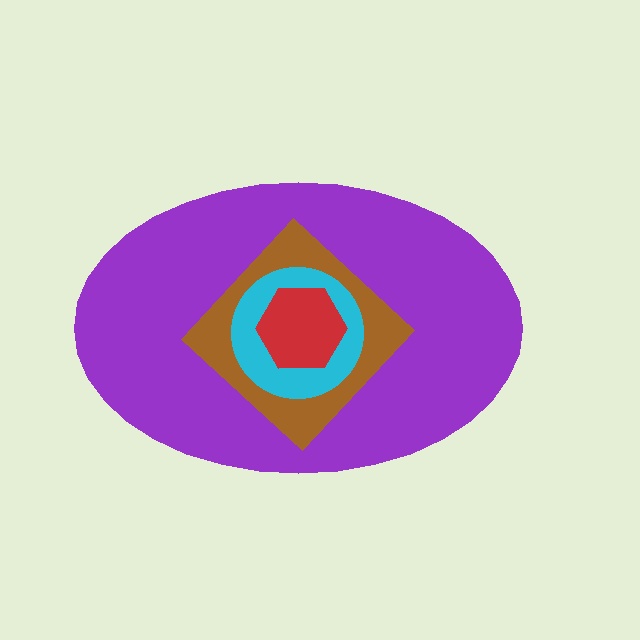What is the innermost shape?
The red hexagon.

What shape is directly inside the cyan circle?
The red hexagon.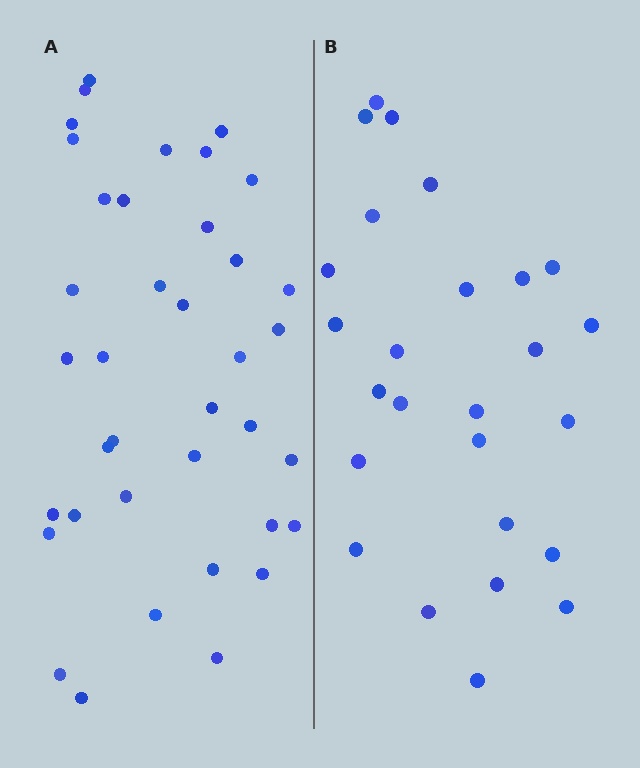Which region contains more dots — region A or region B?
Region A (the left region) has more dots.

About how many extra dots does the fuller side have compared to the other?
Region A has roughly 12 or so more dots than region B.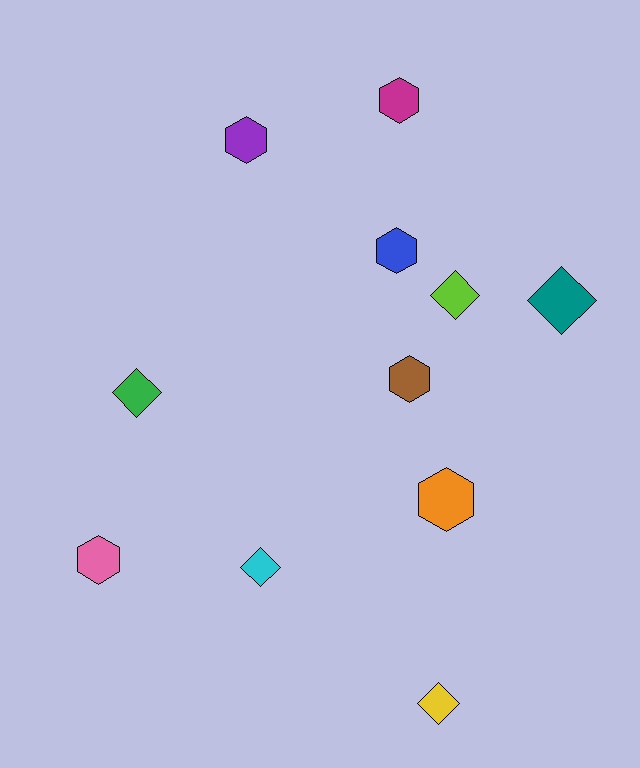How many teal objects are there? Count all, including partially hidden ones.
There is 1 teal object.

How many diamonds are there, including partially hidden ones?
There are 5 diamonds.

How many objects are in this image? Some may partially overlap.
There are 11 objects.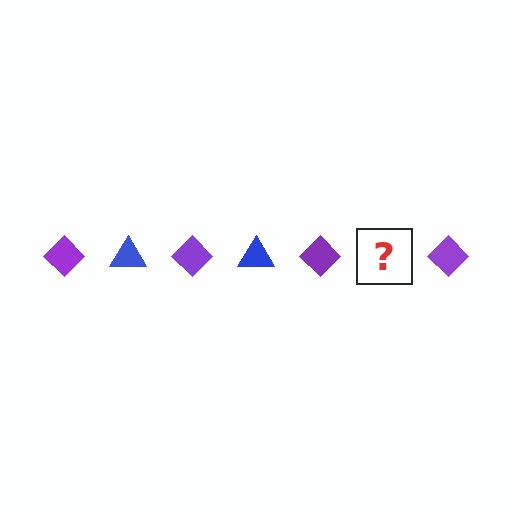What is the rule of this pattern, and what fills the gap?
The rule is that the pattern alternates between purple diamond and blue triangle. The gap should be filled with a blue triangle.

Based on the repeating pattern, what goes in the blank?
The blank should be a blue triangle.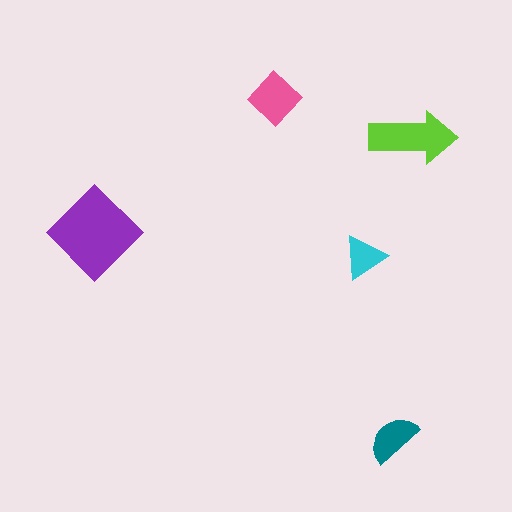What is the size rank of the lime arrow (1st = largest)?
2nd.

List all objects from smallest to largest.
The cyan triangle, the teal semicircle, the pink diamond, the lime arrow, the purple diamond.